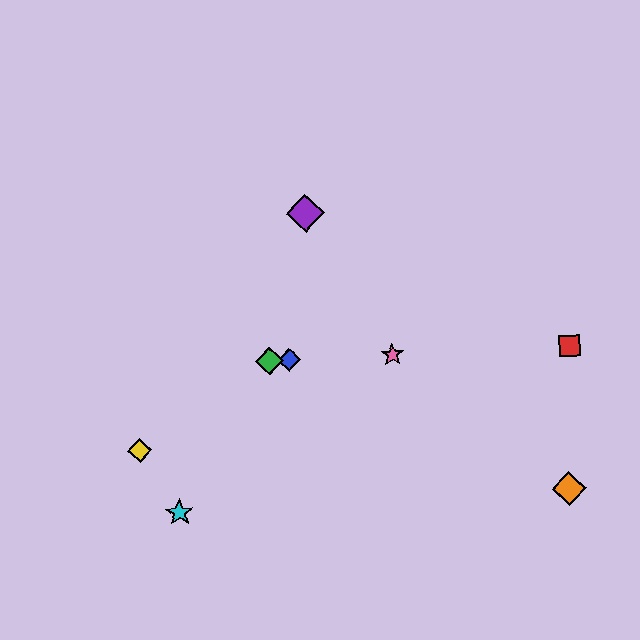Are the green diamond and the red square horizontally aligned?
Yes, both are at y≈361.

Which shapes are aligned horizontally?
The red square, the blue diamond, the green diamond, the pink star are aligned horizontally.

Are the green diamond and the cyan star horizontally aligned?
No, the green diamond is at y≈361 and the cyan star is at y≈512.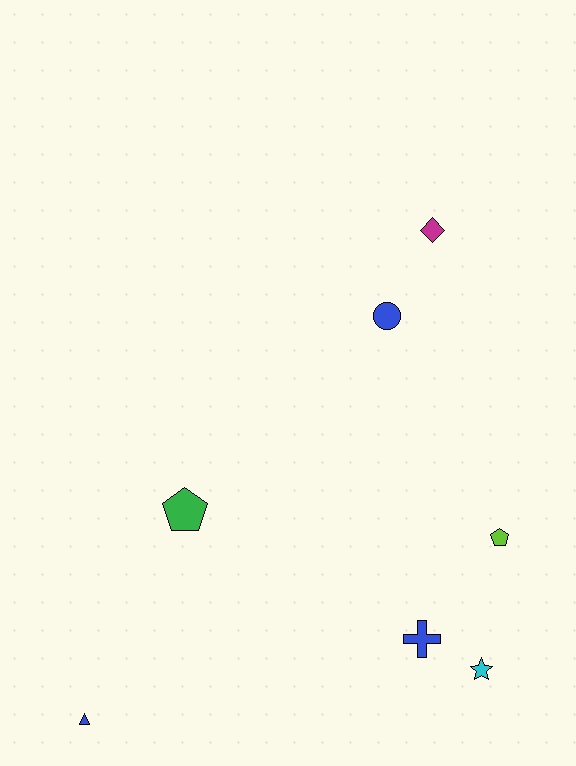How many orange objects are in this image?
There are no orange objects.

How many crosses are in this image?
There is 1 cross.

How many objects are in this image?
There are 7 objects.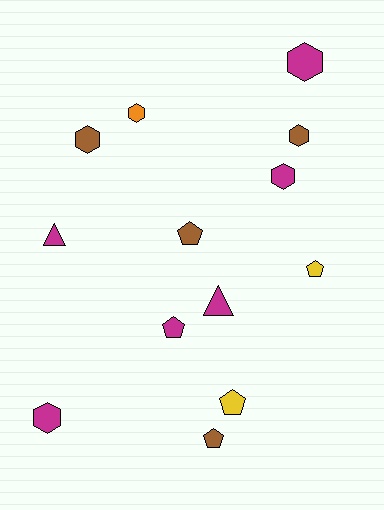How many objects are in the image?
There are 13 objects.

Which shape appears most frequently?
Hexagon, with 6 objects.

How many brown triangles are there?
There are no brown triangles.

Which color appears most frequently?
Magenta, with 6 objects.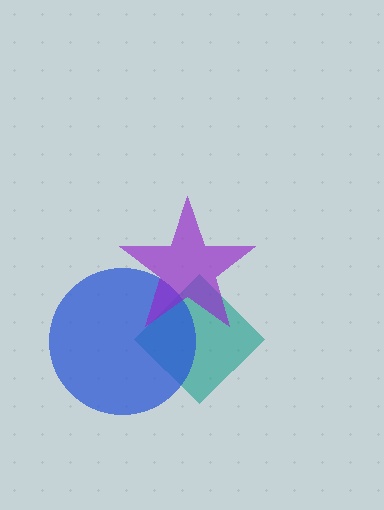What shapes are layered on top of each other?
The layered shapes are: a teal diamond, a blue circle, a purple star.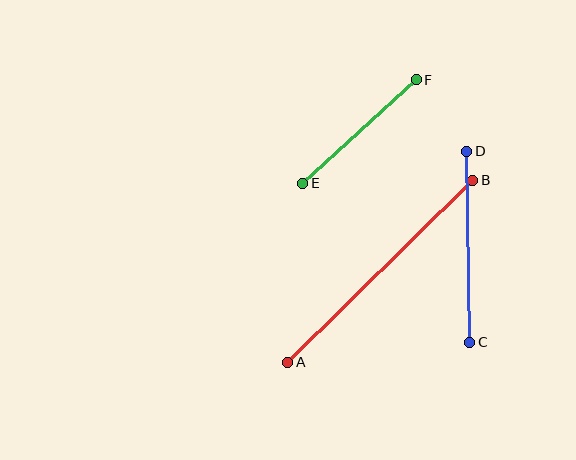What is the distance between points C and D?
The distance is approximately 191 pixels.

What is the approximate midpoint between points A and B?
The midpoint is at approximately (380, 271) pixels.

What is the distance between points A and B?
The distance is approximately 259 pixels.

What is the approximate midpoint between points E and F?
The midpoint is at approximately (360, 132) pixels.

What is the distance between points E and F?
The distance is approximately 153 pixels.